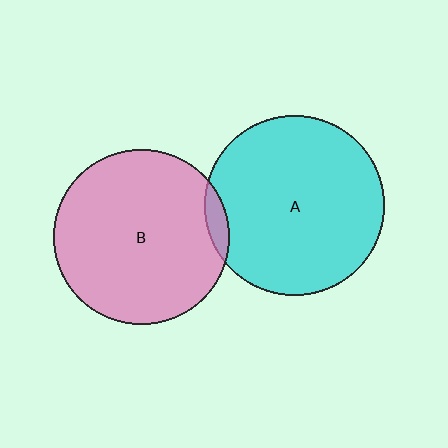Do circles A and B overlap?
Yes.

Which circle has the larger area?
Circle A (cyan).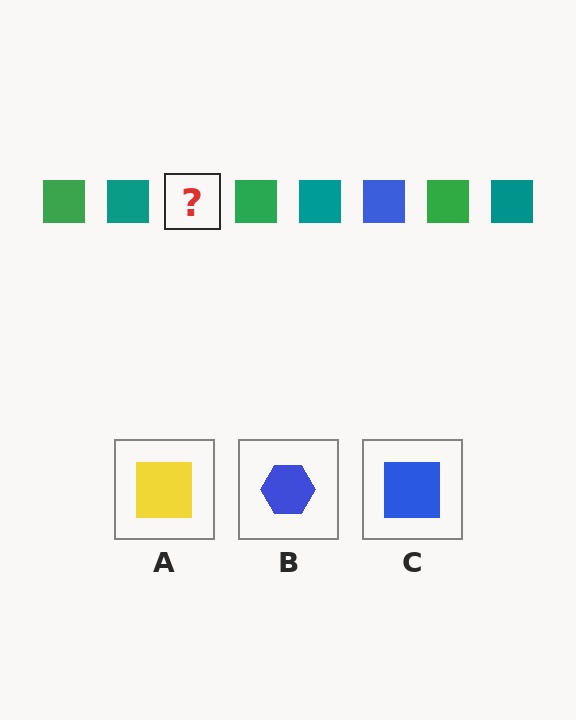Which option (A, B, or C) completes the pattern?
C.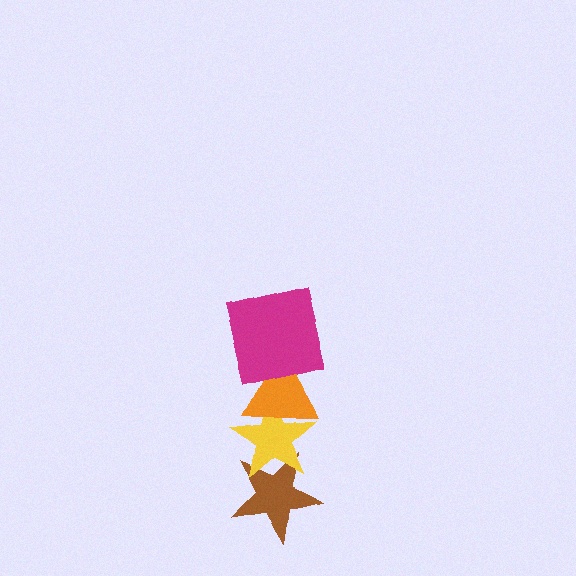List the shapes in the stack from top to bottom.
From top to bottom: the magenta square, the orange triangle, the yellow star, the brown star.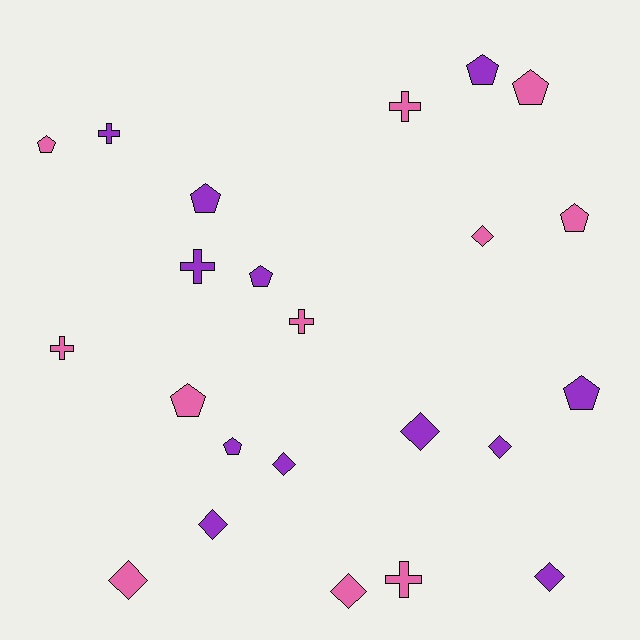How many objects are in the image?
There are 23 objects.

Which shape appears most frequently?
Pentagon, with 9 objects.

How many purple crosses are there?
There are 2 purple crosses.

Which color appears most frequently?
Purple, with 12 objects.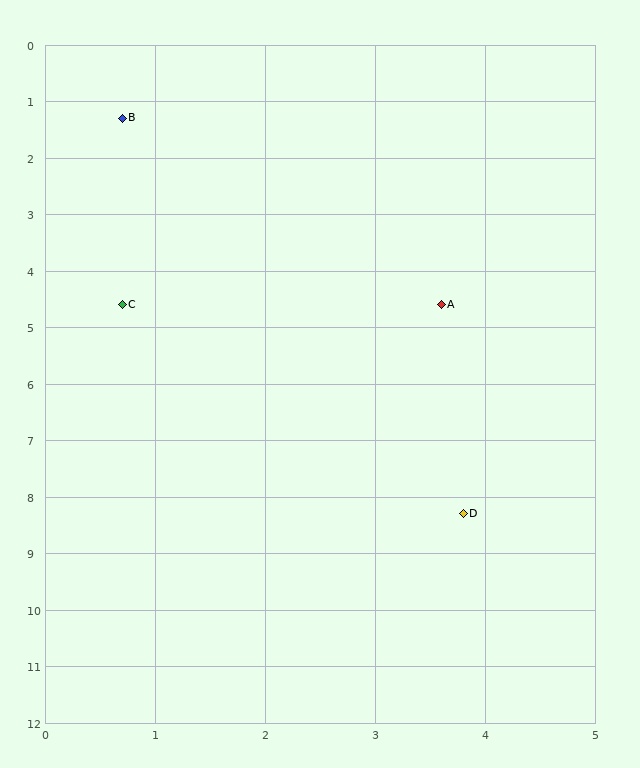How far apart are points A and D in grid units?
Points A and D are about 3.7 grid units apart.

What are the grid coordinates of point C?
Point C is at approximately (0.7, 4.6).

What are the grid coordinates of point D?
Point D is at approximately (3.8, 8.3).